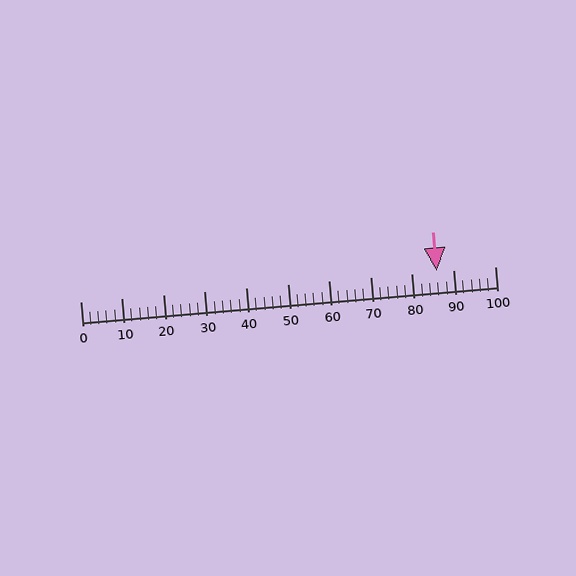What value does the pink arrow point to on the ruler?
The pink arrow points to approximately 86.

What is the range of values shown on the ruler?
The ruler shows values from 0 to 100.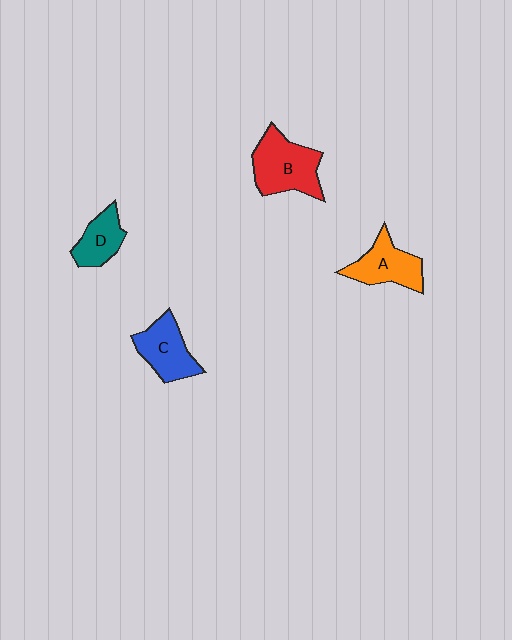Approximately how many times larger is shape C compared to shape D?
Approximately 1.3 times.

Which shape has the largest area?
Shape B (red).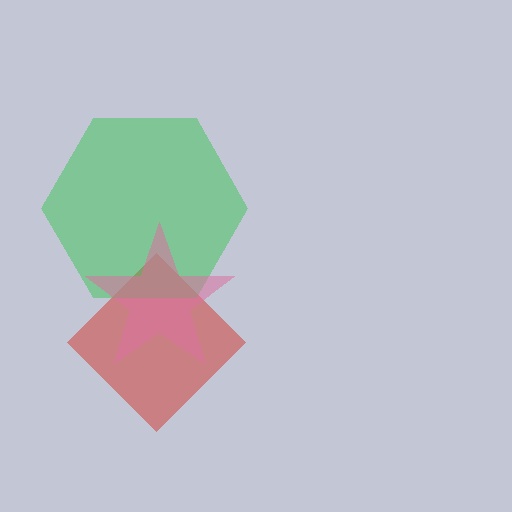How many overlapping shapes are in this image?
There are 3 overlapping shapes in the image.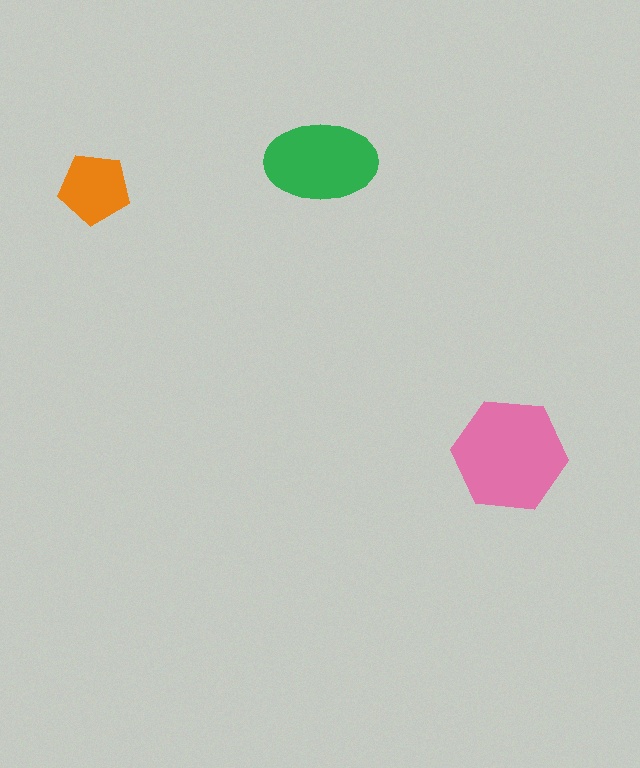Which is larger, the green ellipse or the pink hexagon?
The pink hexagon.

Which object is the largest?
The pink hexagon.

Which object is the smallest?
The orange pentagon.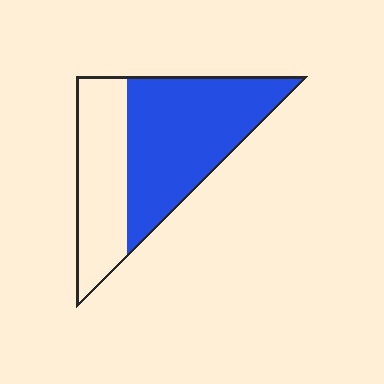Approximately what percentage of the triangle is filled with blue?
Approximately 60%.